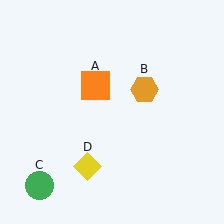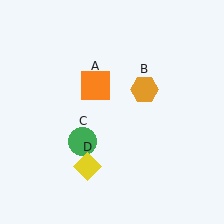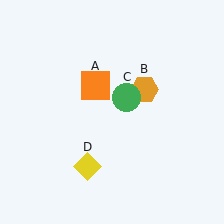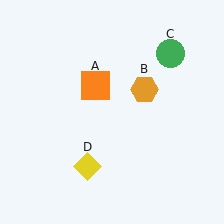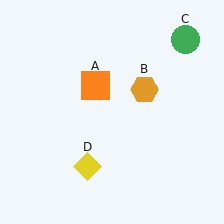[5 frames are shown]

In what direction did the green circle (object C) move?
The green circle (object C) moved up and to the right.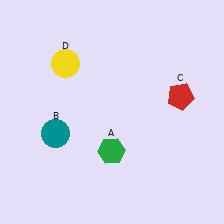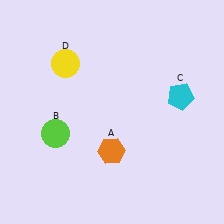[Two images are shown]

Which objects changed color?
A changed from green to orange. B changed from teal to lime. C changed from red to cyan.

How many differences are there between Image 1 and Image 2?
There are 3 differences between the two images.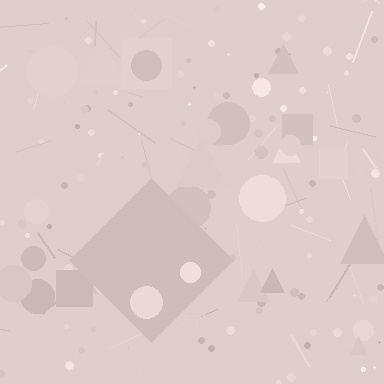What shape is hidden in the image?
A diamond is hidden in the image.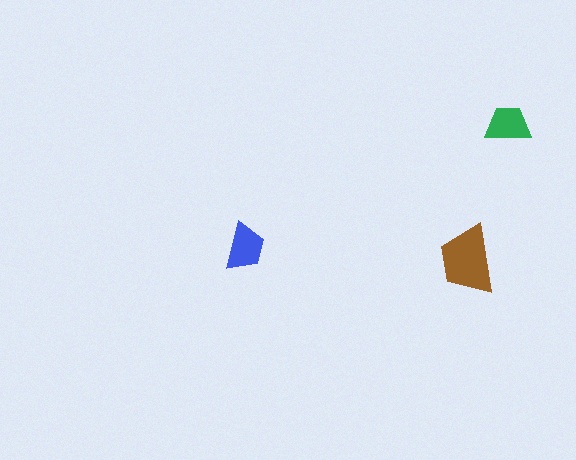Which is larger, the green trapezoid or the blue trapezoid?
The blue one.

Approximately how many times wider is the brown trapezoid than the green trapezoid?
About 1.5 times wider.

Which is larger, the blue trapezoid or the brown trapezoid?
The brown one.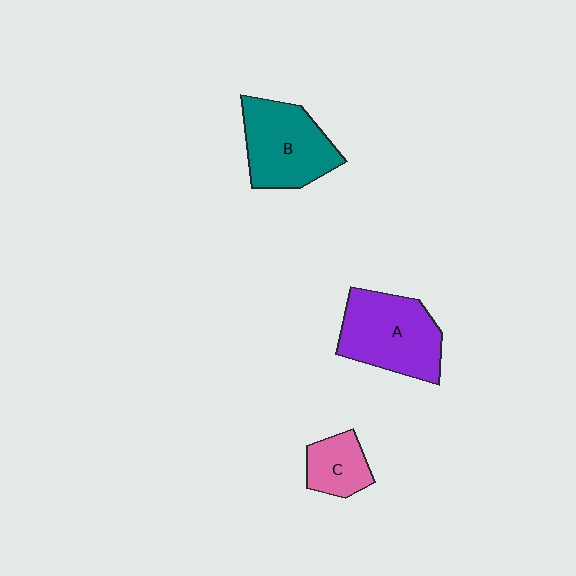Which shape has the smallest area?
Shape C (pink).